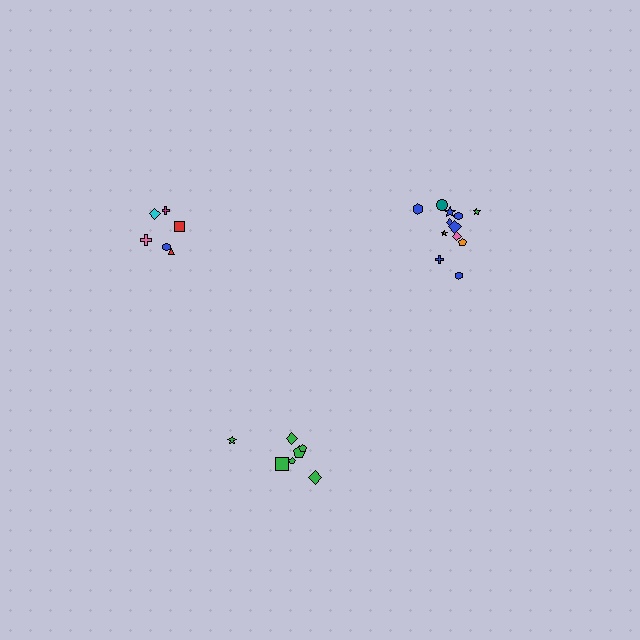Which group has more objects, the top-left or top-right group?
The top-right group.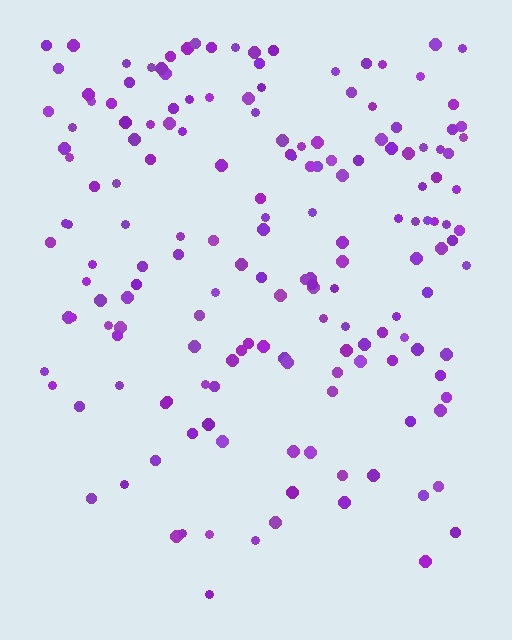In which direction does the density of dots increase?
From bottom to top, with the top side densest.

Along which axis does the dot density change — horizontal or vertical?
Vertical.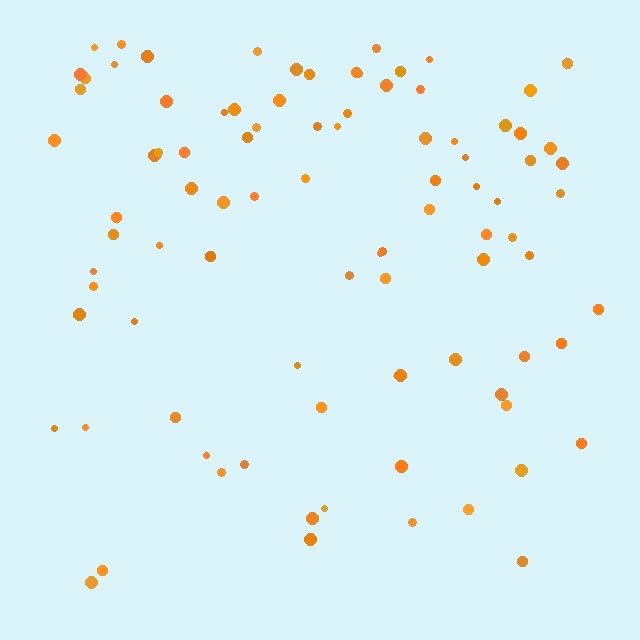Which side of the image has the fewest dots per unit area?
The bottom.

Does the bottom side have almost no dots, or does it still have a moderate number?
Still a moderate number, just noticeably fewer than the top.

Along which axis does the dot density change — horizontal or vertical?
Vertical.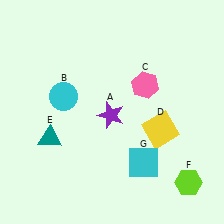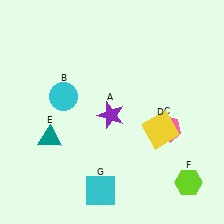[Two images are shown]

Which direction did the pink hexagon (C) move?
The pink hexagon (C) moved down.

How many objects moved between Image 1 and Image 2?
2 objects moved between the two images.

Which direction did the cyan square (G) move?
The cyan square (G) moved left.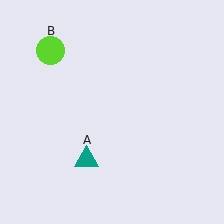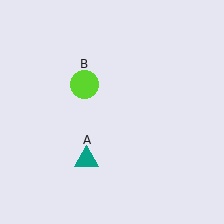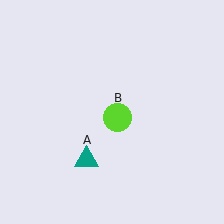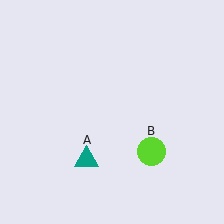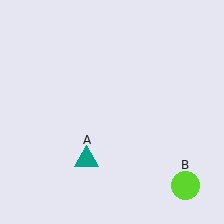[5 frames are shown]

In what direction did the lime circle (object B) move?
The lime circle (object B) moved down and to the right.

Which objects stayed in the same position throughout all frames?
Teal triangle (object A) remained stationary.